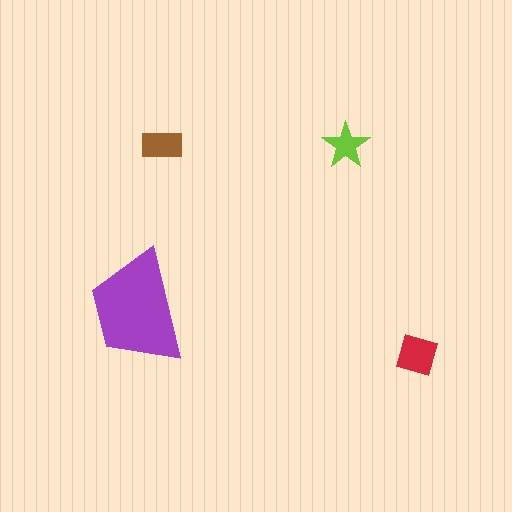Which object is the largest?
The purple trapezoid.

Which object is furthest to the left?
The purple trapezoid is leftmost.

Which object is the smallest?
The lime star.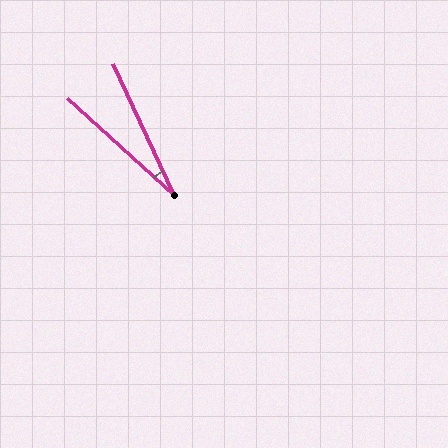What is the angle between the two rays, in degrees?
Approximately 23 degrees.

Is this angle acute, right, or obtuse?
It is acute.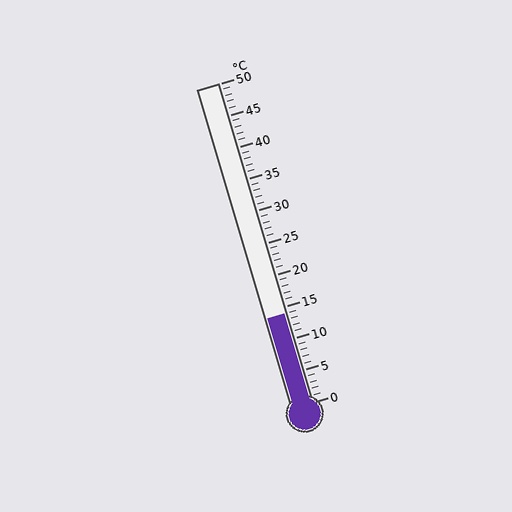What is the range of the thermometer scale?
The thermometer scale ranges from 0°C to 50°C.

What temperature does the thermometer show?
The thermometer shows approximately 14°C.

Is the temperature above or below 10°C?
The temperature is above 10°C.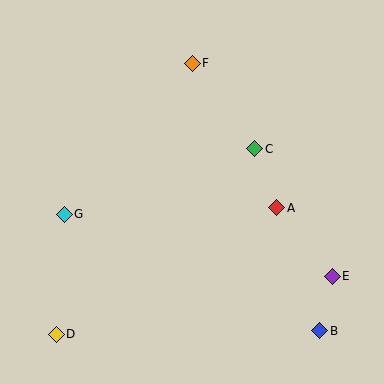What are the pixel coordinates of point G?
Point G is at (64, 214).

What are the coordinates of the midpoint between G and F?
The midpoint between G and F is at (128, 139).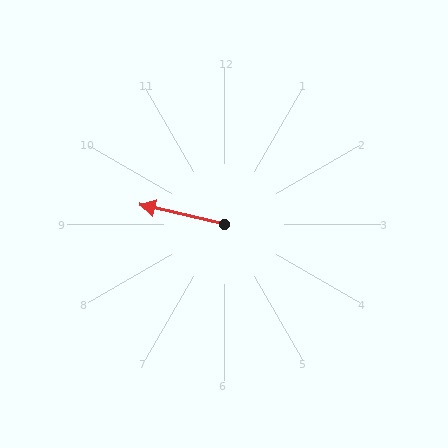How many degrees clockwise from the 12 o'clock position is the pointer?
Approximately 283 degrees.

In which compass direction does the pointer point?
West.